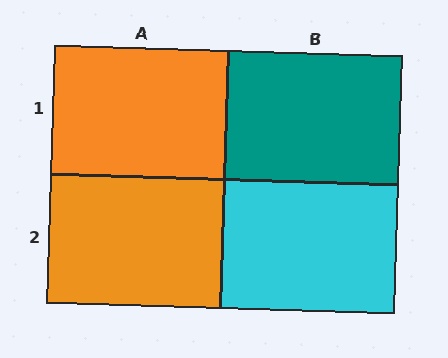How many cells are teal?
1 cell is teal.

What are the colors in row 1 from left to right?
Orange, teal.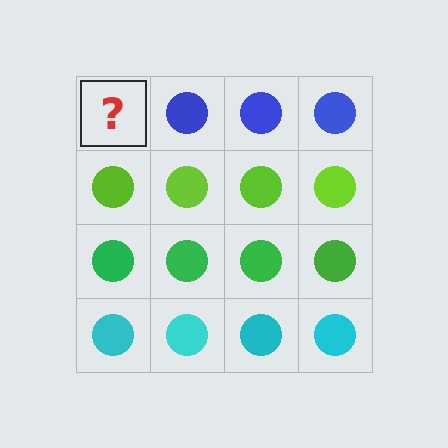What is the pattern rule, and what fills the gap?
The rule is that each row has a consistent color. The gap should be filled with a blue circle.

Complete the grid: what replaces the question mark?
The question mark should be replaced with a blue circle.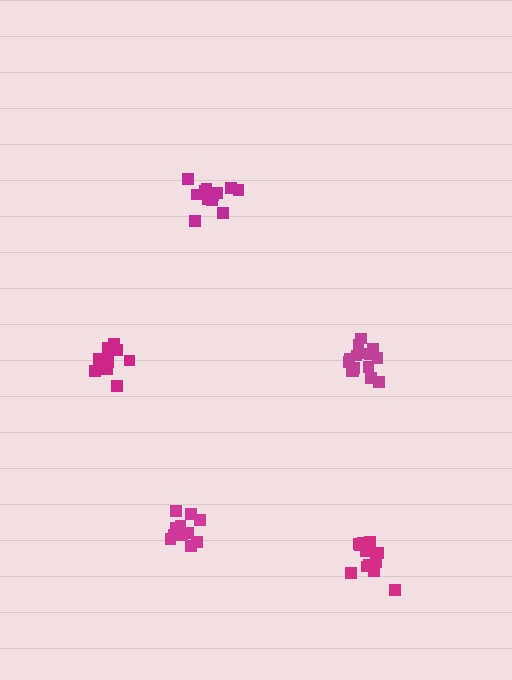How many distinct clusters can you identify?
There are 5 distinct clusters.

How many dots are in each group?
Group 1: 12 dots, Group 2: 15 dots, Group 3: 12 dots, Group 4: 12 dots, Group 5: 12 dots (63 total).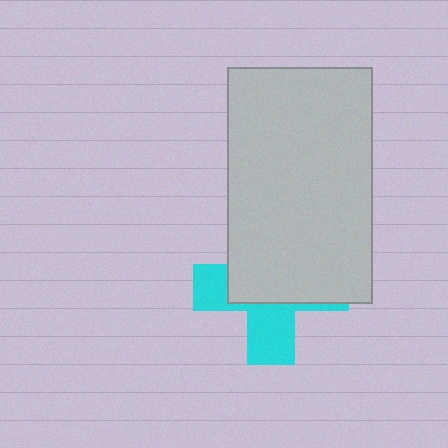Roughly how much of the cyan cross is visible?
A small part of it is visible (roughly 41%).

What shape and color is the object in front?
The object in front is a light gray rectangle.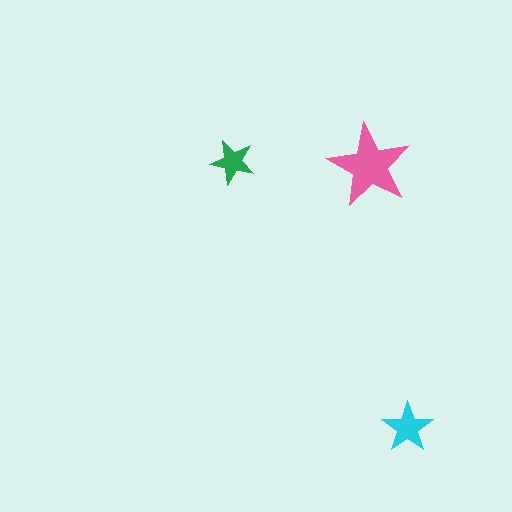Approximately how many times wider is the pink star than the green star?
About 2 times wider.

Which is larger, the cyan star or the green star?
The cyan one.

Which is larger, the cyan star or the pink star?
The pink one.